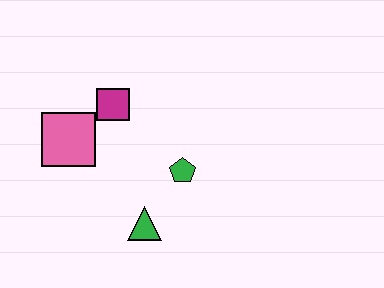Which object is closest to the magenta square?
The pink square is closest to the magenta square.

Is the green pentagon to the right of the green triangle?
Yes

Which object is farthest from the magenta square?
The green triangle is farthest from the magenta square.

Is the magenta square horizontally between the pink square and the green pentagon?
Yes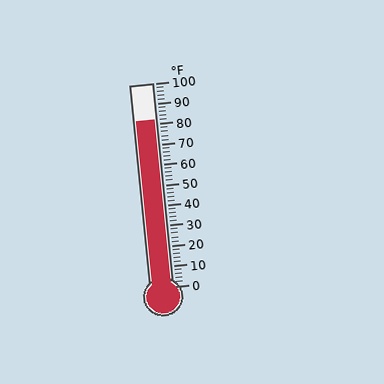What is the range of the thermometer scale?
The thermometer scale ranges from 0°F to 100°F.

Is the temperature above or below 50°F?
The temperature is above 50°F.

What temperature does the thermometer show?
The thermometer shows approximately 82°F.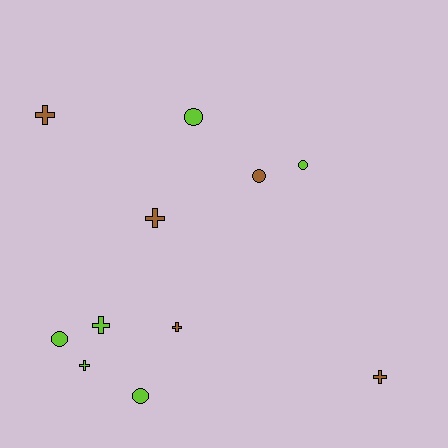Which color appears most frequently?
Lime, with 6 objects.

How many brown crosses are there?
There are 4 brown crosses.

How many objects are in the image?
There are 11 objects.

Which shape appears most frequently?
Cross, with 6 objects.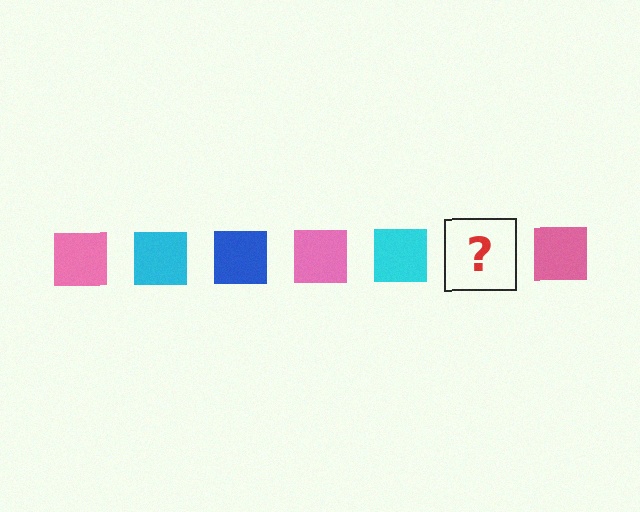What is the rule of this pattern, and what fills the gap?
The rule is that the pattern cycles through pink, cyan, blue squares. The gap should be filled with a blue square.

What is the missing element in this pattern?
The missing element is a blue square.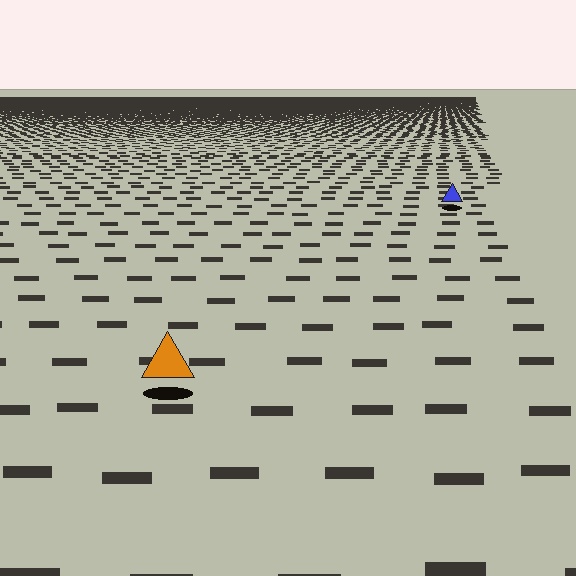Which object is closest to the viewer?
The orange triangle is closest. The texture marks near it are larger and more spread out.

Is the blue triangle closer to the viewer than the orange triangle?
No. The orange triangle is closer — you can tell from the texture gradient: the ground texture is coarser near it.